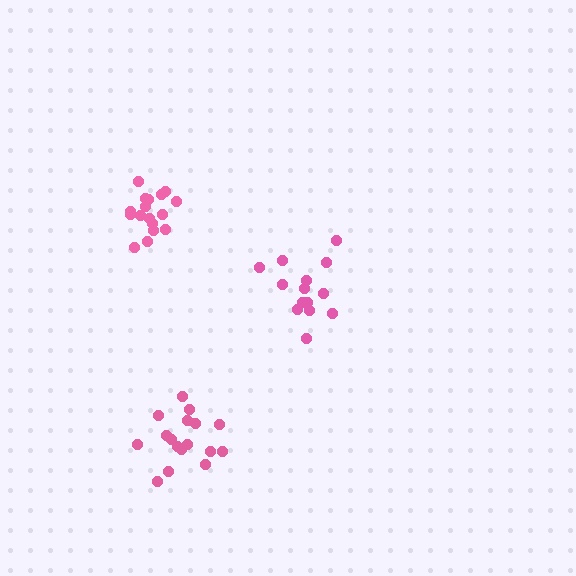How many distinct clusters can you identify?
There are 3 distinct clusters.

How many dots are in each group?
Group 1: 17 dots, Group 2: 14 dots, Group 3: 17 dots (48 total).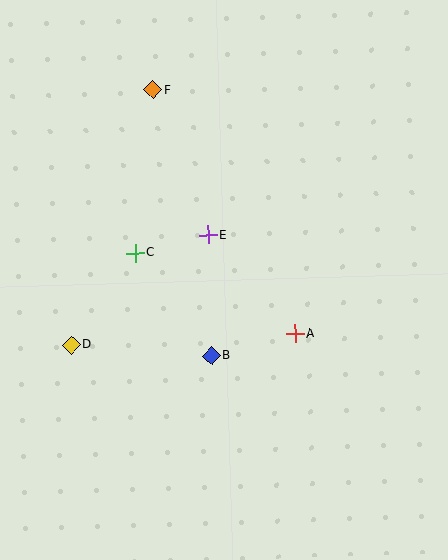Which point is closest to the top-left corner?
Point F is closest to the top-left corner.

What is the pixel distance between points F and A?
The distance between F and A is 282 pixels.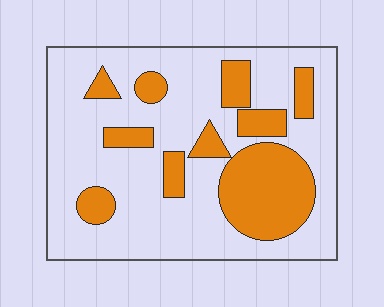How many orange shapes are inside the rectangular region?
10.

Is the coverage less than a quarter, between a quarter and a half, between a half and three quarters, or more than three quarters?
Between a quarter and a half.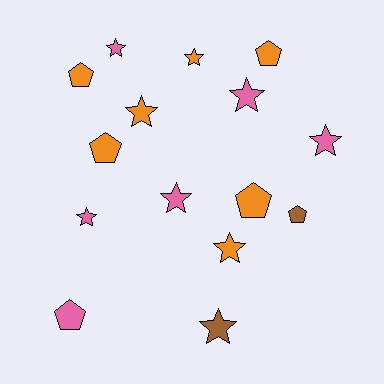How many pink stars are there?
There are 5 pink stars.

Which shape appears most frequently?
Star, with 9 objects.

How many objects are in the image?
There are 15 objects.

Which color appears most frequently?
Orange, with 7 objects.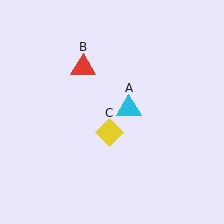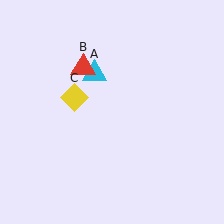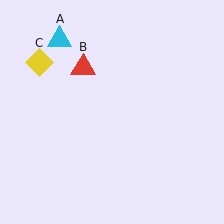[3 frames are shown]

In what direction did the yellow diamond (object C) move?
The yellow diamond (object C) moved up and to the left.